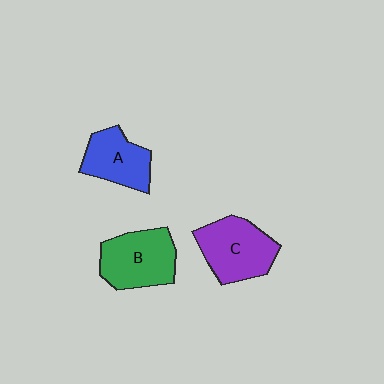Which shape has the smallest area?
Shape A (blue).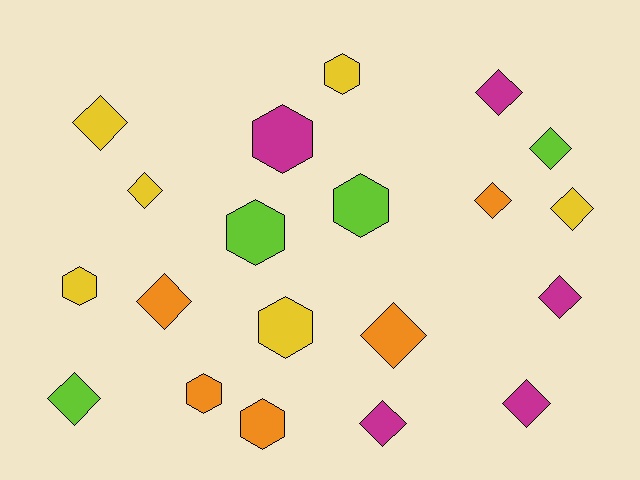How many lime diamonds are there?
There are 2 lime diamonds.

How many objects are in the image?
There are 20 objects.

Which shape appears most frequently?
Diamond, with 12 objects.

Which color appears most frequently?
Yellow, with 6 objects.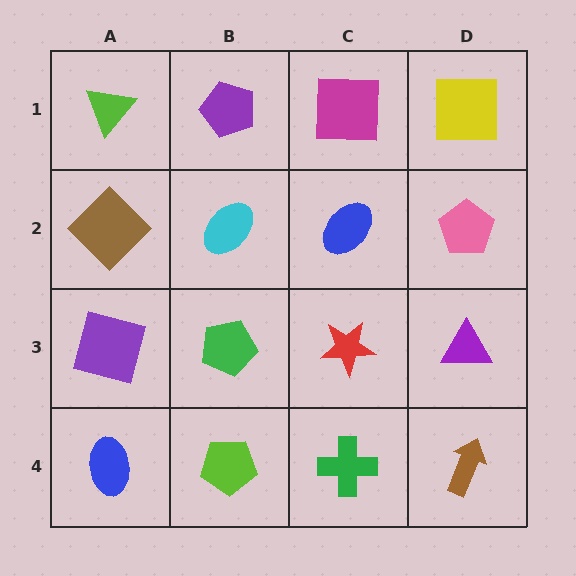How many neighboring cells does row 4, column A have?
2.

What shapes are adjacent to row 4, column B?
A green pentagon (row 3, column B), a blue ellipse (row 4, column A), a green cross (row 4, column C).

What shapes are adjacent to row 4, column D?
A purple triangle (row 3, column D), a green cross (row 4, column C).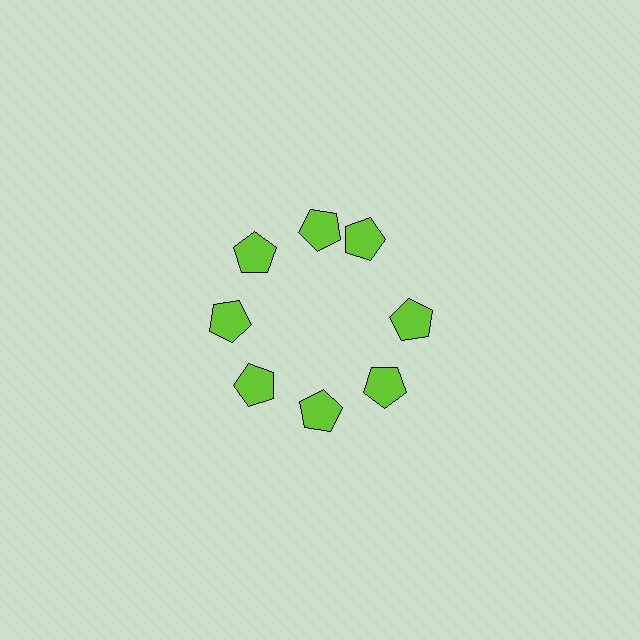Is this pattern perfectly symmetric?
No. The 8 lime pentagons are arranged in a ring, but one element near the 2 o'clock position is rotated out of alignment along the ring, breaking the 8-fold rotational symmetry.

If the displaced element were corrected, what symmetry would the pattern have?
It would have 8-fold rotational symmetry — the pattern would map onto itself every 45 degrees.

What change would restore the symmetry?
The symmetry would be restored by rotating it back into even spacing with its neighbors so that all 8 pentagons sit at equal angles and equal distance from the center.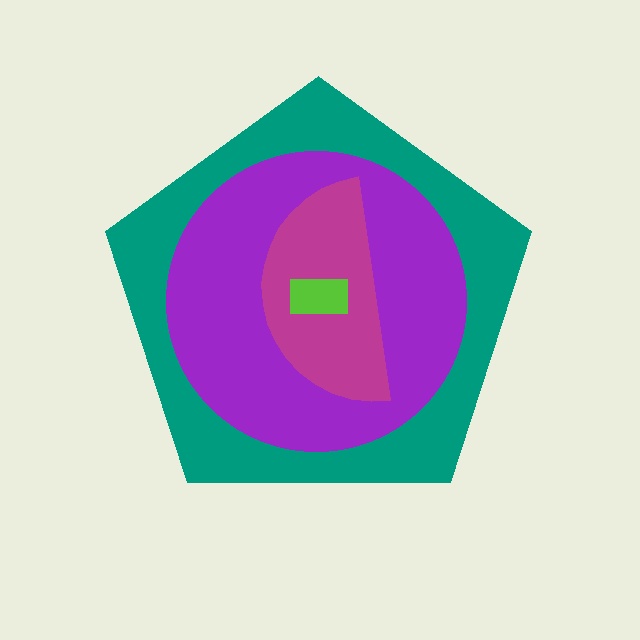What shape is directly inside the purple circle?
The magenta semicircle.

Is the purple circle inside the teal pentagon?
Yes.